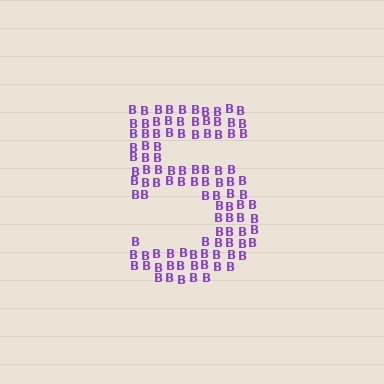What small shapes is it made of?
It is made of small letter B's.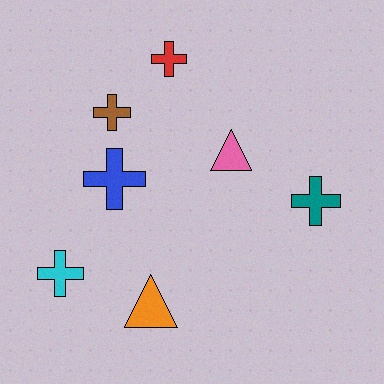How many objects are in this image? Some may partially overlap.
There are 7 objects.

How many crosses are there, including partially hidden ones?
There are 5 crosses.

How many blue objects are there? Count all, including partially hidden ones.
There is 1 blue object.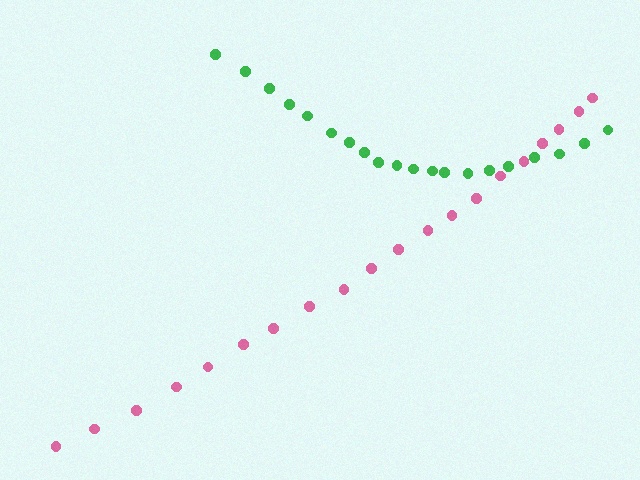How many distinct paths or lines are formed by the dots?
There are 2 distinct paths.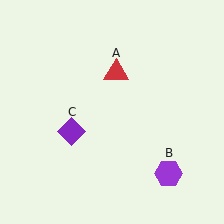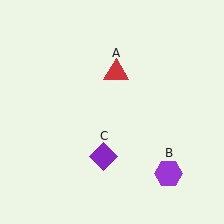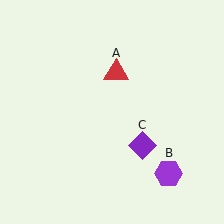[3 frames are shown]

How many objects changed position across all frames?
1 object changed position: purple diamond (object C).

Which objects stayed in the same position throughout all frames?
Red triangle (object A) and purple hexagon (object B) remained stationary.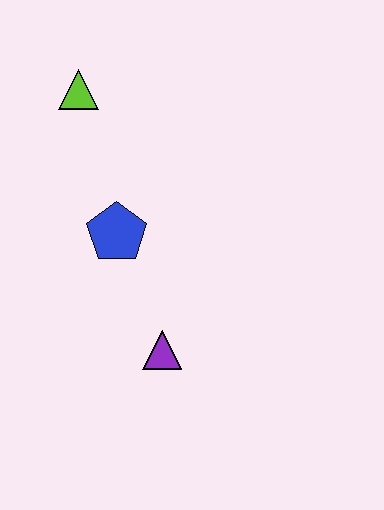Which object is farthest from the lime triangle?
The purple triangle is farthest from the lime triangle.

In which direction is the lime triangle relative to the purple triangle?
The lime triangle is above the purple triangle.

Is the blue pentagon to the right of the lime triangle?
Yes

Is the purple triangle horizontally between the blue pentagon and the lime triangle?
No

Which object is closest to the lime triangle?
The blue pentagon is closest to the lime triangle.